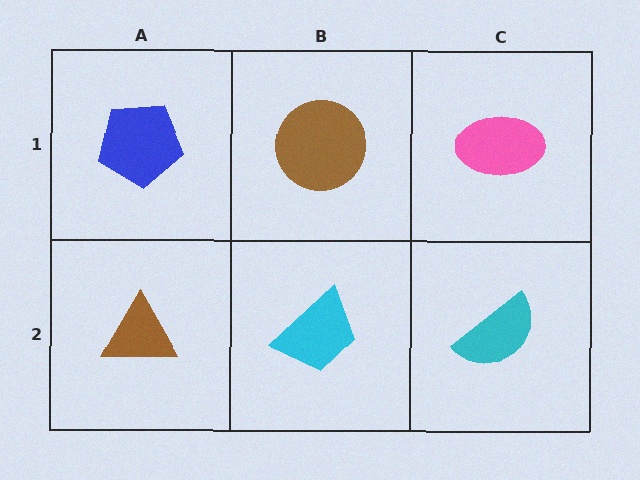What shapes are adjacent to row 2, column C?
A pink ellipse (row 1, column C), a cyan trapezoid (row 2, column B).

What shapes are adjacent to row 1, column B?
A cyan trapezoid (row 2, column B), a blue pentagon (row 1, column A), a pink ellipse (row 1, column C).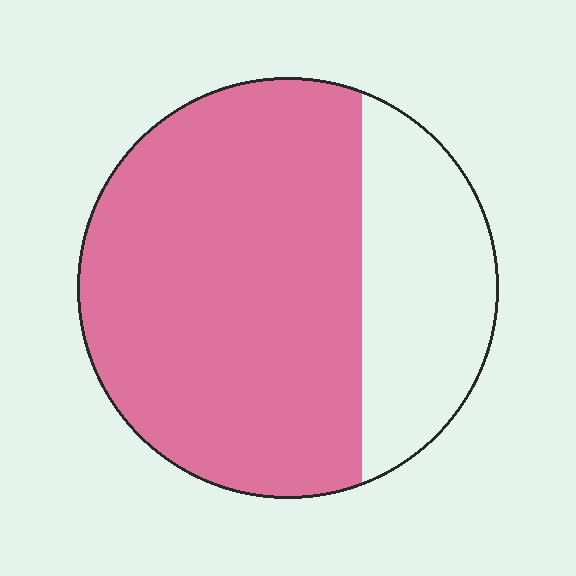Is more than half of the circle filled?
Yes.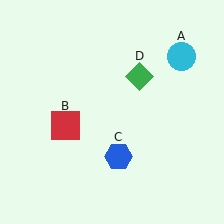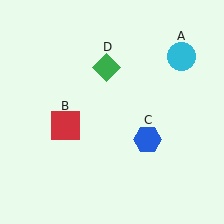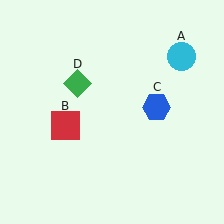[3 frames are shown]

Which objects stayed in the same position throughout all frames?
Cyan circle (object A) and red square (object B) remained stationary.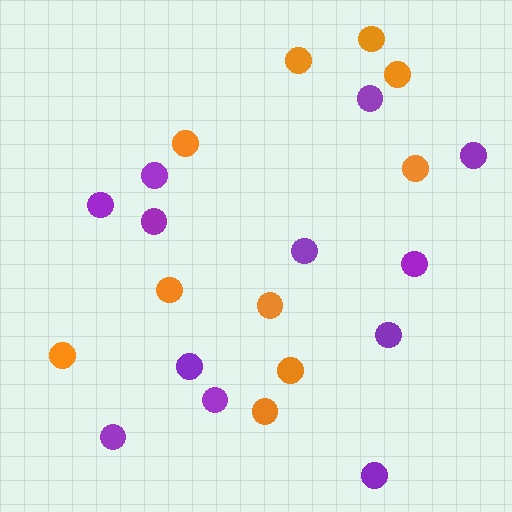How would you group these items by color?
There are 2 groups: one group of purple circles (12) and one group of orange circles (10).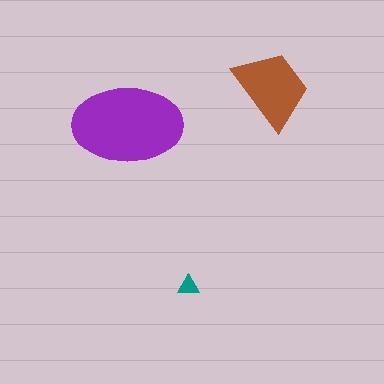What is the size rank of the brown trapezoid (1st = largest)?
2nd.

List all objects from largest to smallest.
The purple ellipse, the brown trapezoid, the teal triangle.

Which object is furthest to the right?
The brown trapezoid is rightmost.